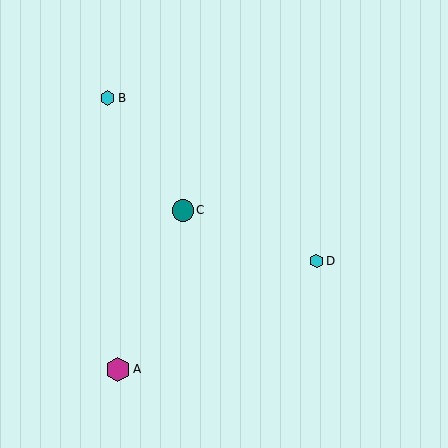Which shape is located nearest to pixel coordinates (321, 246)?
The cyan hexagon (labeled D) at (316, 261) is nearest to that location.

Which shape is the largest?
The magenta hexagon (labeled A) is the largest.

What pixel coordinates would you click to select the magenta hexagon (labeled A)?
Click at (118, 369) to select the magenta hexagon A.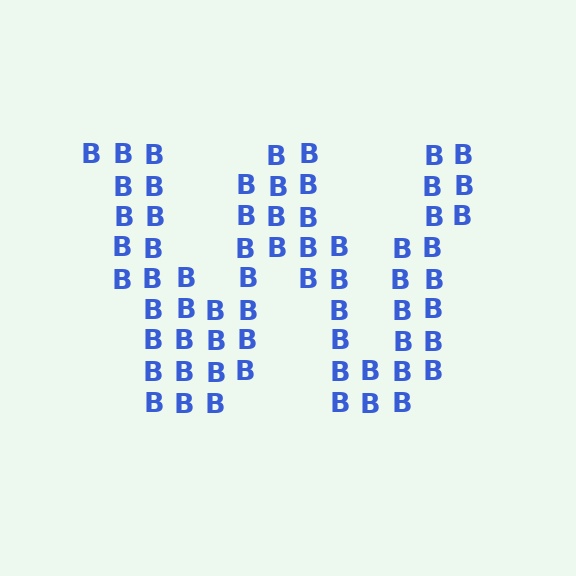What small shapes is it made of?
It is made of small letter B's.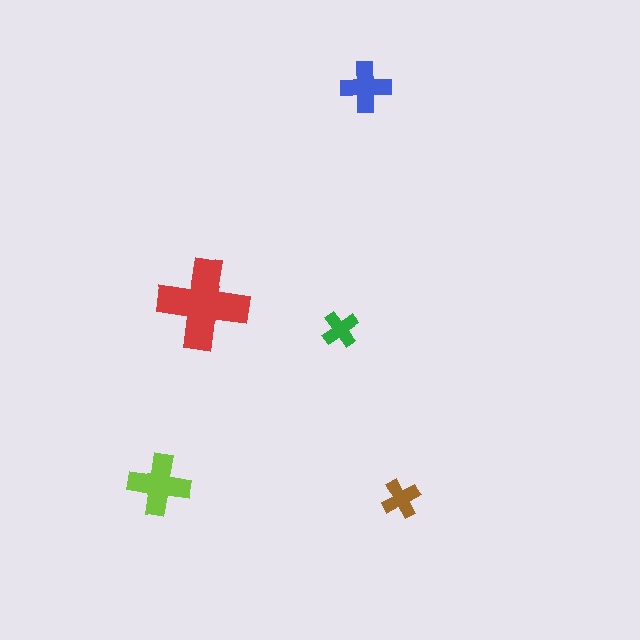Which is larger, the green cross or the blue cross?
The blue one.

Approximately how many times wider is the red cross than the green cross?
About 2.5 times wider.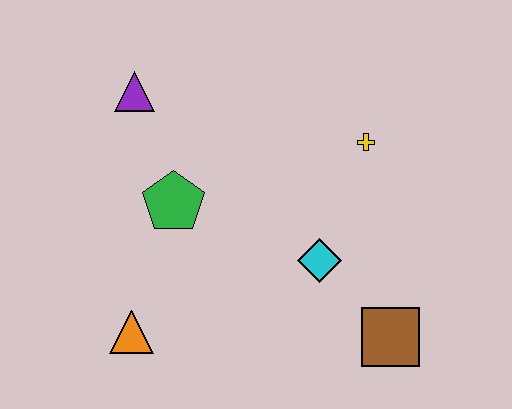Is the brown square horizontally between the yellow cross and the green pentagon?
No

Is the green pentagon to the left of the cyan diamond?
Yes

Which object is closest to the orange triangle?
The green pentagon is closest to the orange triangle.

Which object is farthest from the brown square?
The purple triangle is farthest from the brown square.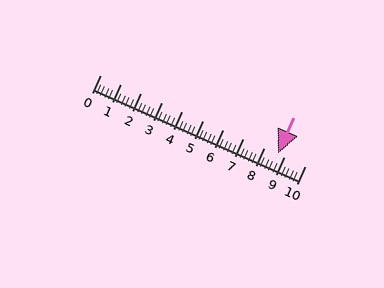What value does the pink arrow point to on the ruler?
The pink arrow points to approximately 8.7.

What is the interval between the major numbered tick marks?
The major tick marks are spaced 1 units apart.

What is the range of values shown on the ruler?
The ruler shows values from 0 to 10.